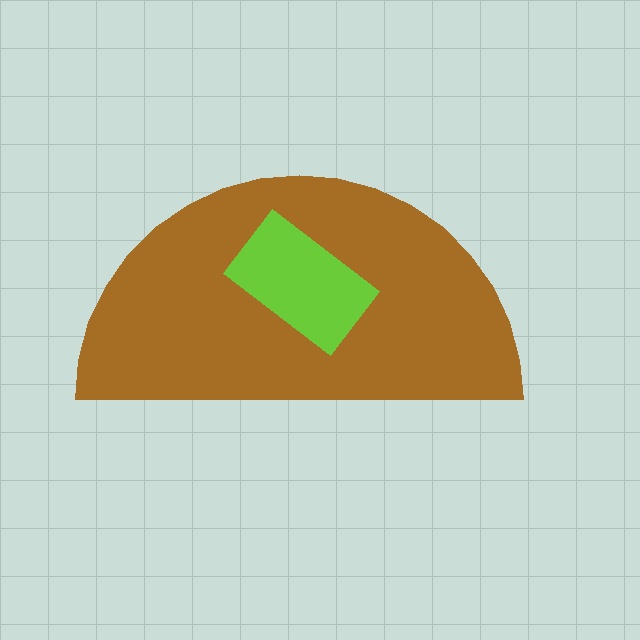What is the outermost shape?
The brown semicircle.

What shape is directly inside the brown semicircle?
The lime rectangle.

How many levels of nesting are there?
2.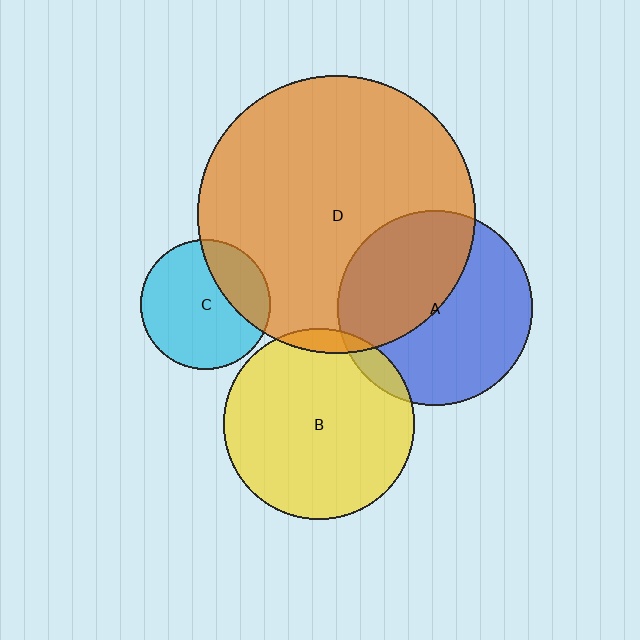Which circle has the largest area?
Circle D (orange).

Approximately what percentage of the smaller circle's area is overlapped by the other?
Approximately 5%.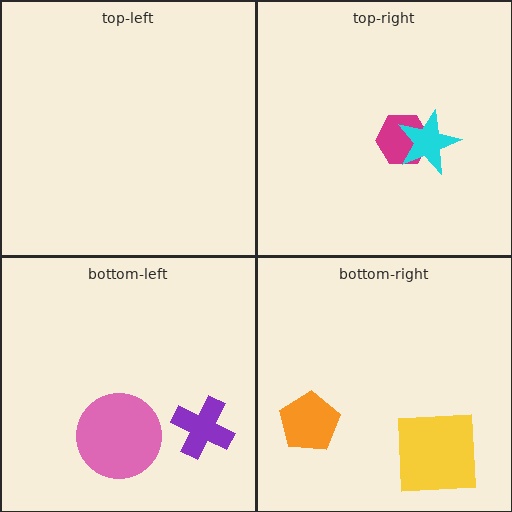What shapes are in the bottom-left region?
The purple cross, the pink circle.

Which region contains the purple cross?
The bottom-left region.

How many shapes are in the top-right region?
2.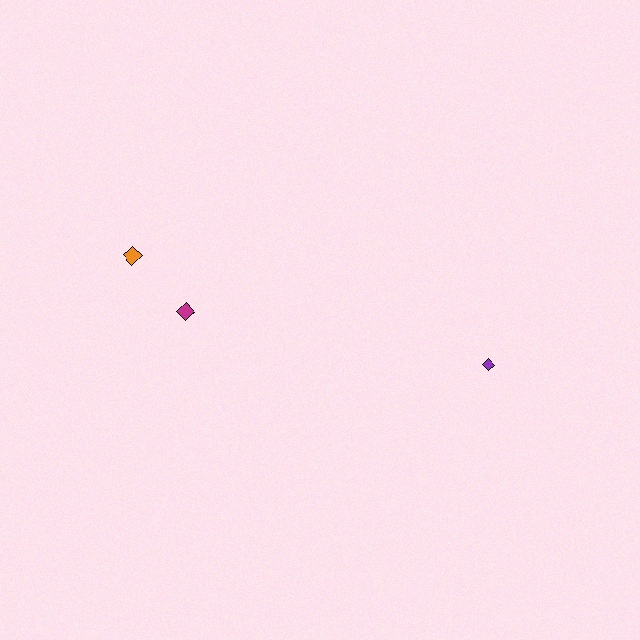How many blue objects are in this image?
There are no blue objects.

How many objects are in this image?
There are 3 objects.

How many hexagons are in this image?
There are no hexagons.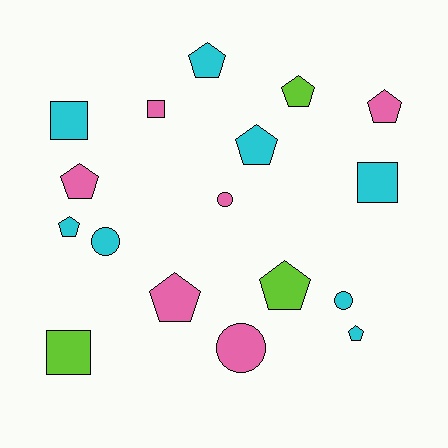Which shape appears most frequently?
Pentagon, with 9 objects.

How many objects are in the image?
There are 17 objects.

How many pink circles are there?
There are 2 pink circles.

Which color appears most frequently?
Cyan, with 8 objects.